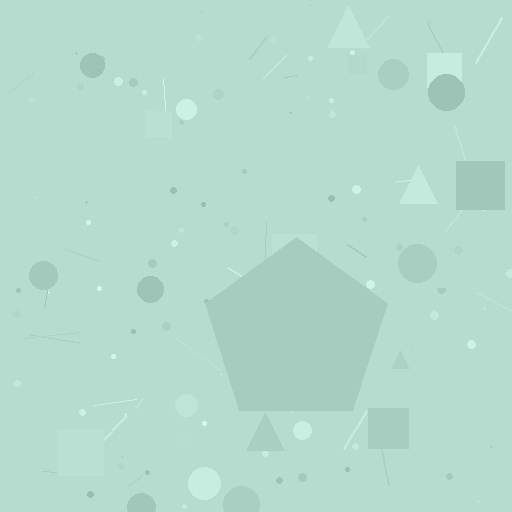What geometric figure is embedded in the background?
A pentagon is embedded in the background.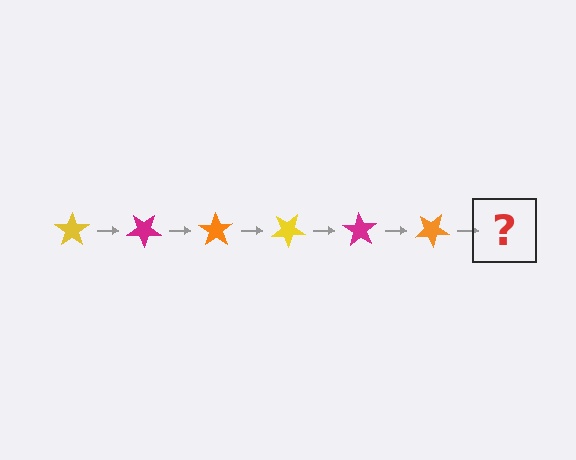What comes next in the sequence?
The next element should be a yellow star, rotated 210 degrees from the start.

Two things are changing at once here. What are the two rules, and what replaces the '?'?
The two rules are that it rotates 35 degrees each step and the color cycles through yellow, magenta, and orange. The '?' should be a yellow star, rotated 210 degrees from the start.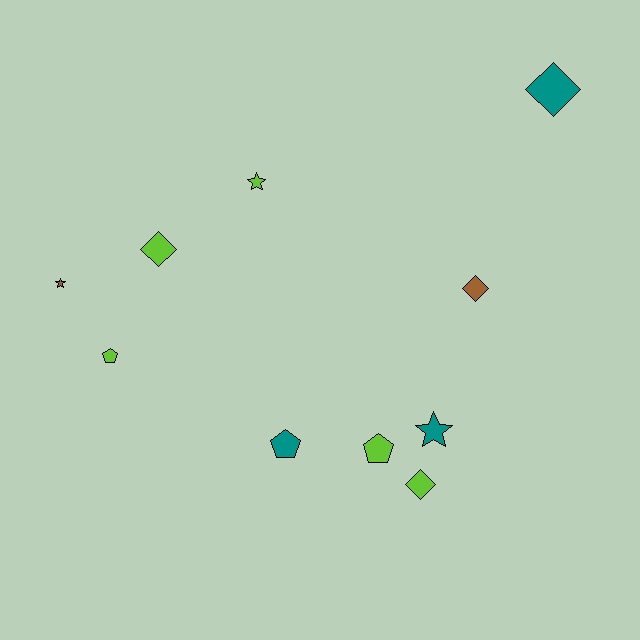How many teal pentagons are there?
There is 1 teal pentagon.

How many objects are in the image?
There are 10 objects.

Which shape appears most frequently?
Diamond, with 4 objects.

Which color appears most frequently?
Lime, with 5 objects.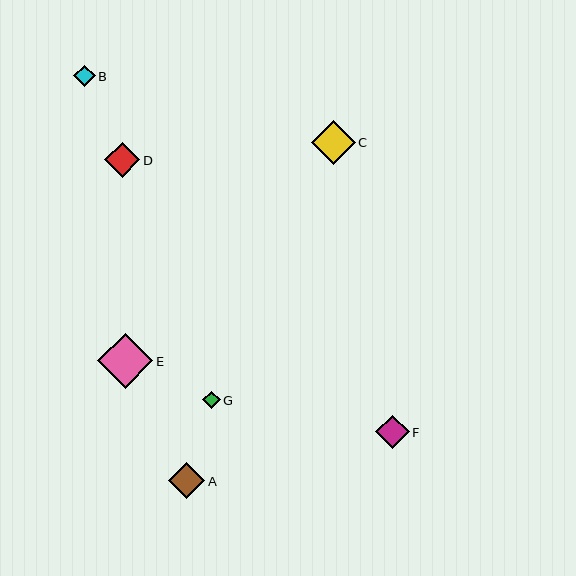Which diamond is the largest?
Diamond E is the largest with a size of approximately 55 pixels.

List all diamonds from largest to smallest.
From largest to smallest: E, C, A, D, F, B, G.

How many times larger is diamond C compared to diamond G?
Diamond C is approximately 2.5 times the size of diamond G.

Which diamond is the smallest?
Diamond G is the smallest with a size of approximately 17 pixels.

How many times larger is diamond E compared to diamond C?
Diamond E is approximately 1.2 times the size of diamond C.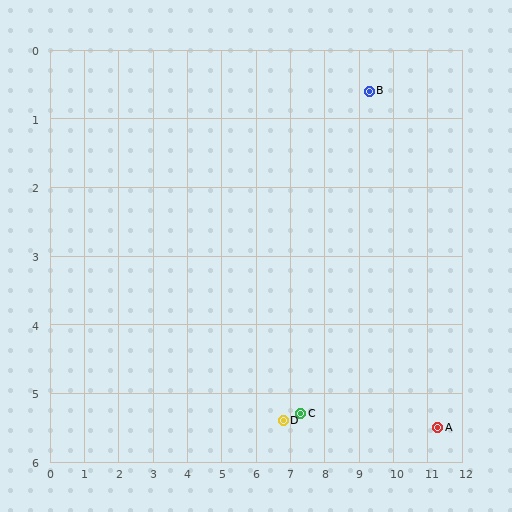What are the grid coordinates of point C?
Point C is at approximately (7.3, 5.3).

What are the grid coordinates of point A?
Point A is at approximately (11.3, 5.5).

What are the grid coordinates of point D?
Point D is at approximately (6.8, 5.4).